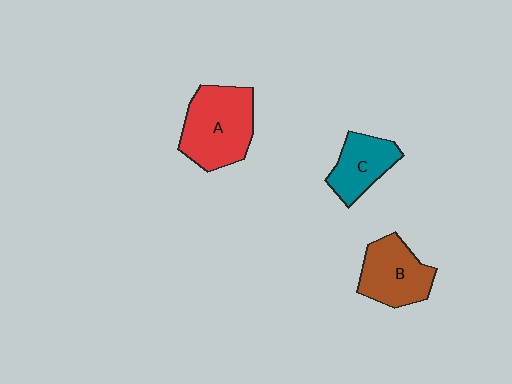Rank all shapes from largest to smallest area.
From largest to smallest: A (red), B (brown), C (teal).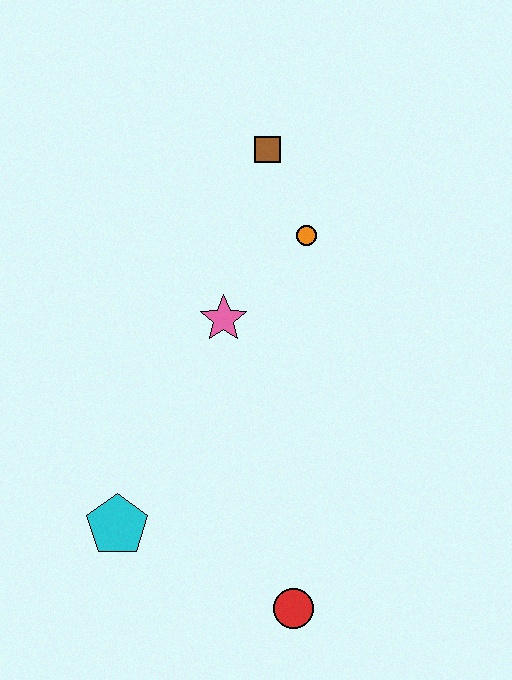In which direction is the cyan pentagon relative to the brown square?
The cyan pentagon is below the brown square.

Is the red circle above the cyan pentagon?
No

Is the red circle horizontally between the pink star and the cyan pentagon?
No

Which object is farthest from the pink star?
The red circle is farthest from the pink star.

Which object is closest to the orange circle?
The brown square is closest to the orange circle.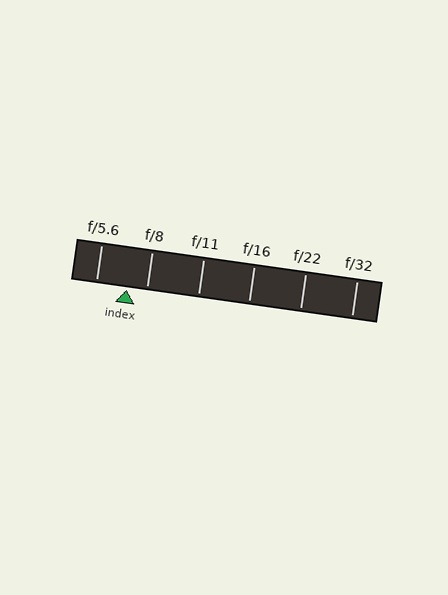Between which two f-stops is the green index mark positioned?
The index mark is between f/5.6 and f/8.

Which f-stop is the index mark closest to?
The index mark is closest to f/8.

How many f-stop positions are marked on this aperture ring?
There are 6 f-stop positions marked.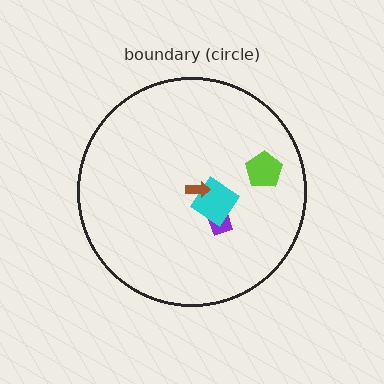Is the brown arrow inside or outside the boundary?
Inside.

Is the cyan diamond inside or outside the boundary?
Inside.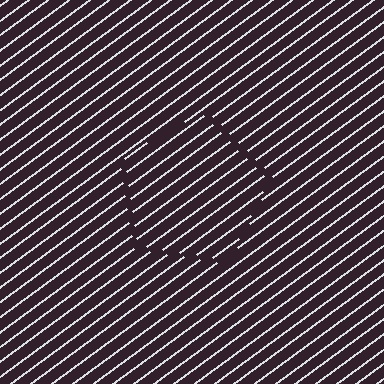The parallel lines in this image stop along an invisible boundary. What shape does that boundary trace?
An illusory pentagon. The interior of the shape contains the same grating, shifted by half a period — the contour is defined by the phase discontinuity where line-ends from the inner and outer gratings abut.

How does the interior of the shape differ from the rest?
The interior of the shape contains the same grating, shifted by half a period — the contour is defined by the phase discontinuity where line-ends from the inner and outer gratings abut.